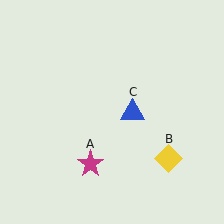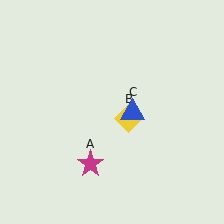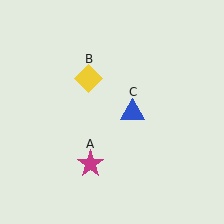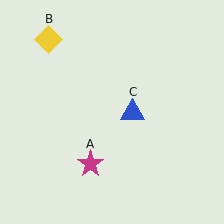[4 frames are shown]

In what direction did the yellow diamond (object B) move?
The yellow diamond (object B) moved up and to the left.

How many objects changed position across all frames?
1 object changed position: yellow diamond (object B).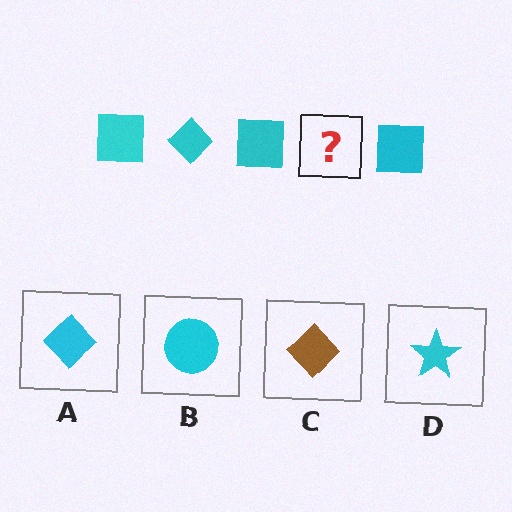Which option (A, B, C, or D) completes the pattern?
A.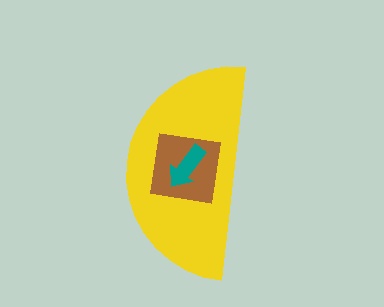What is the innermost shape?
The teal arrow.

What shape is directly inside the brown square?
The teal arrow.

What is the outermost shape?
The yellow semicircle.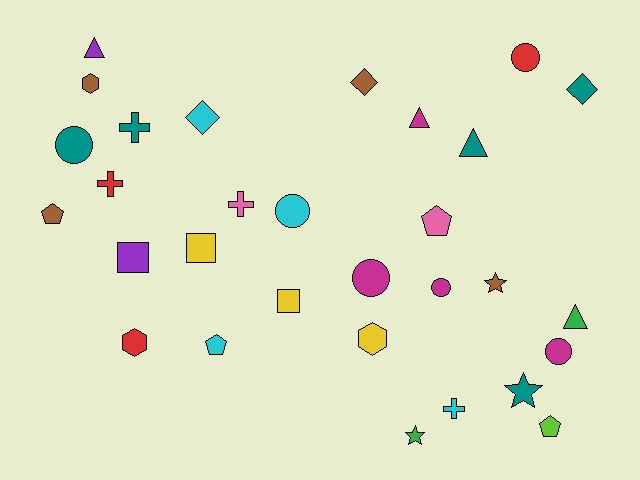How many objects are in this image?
There are 30 objects.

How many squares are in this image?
There are 3 squares.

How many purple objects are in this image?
There are 2 purple objects.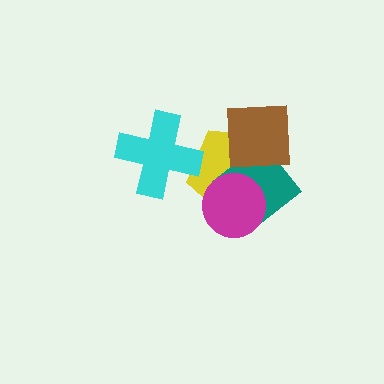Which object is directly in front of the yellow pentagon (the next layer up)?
The teal diamond is directly in front of the yellow pentagon.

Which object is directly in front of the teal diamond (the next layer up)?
The magenta circle is directly in front of the teal diamond.